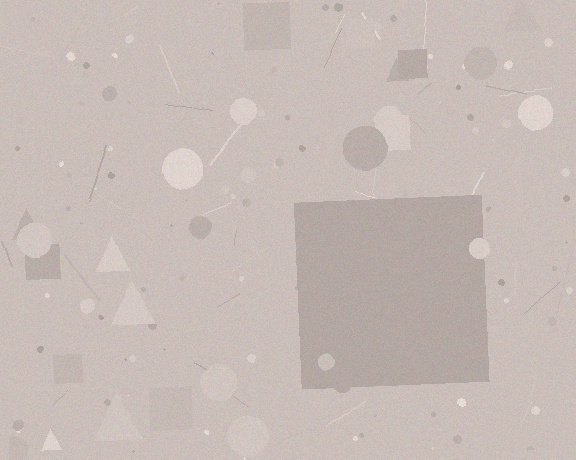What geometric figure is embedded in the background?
A square is embedded in the background.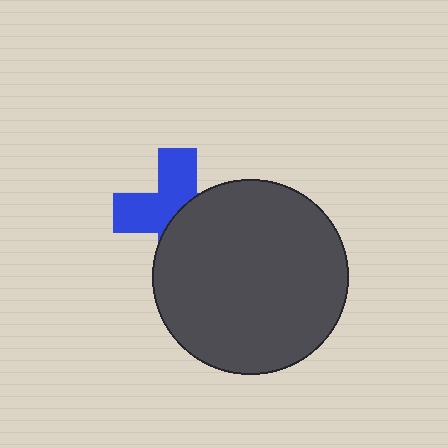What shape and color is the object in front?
The object in front is a dark gray circle.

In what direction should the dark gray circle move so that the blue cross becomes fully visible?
The dark gray circle should move toward the lower-right. That is the shortest direction to clear the overlap and leave the blue cross fully visible.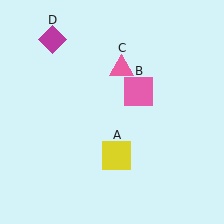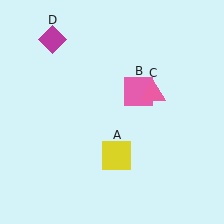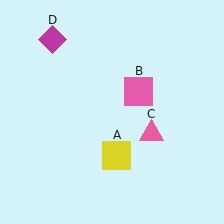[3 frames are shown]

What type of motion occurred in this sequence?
The pink triangle (object C) rotated clockwise around the center of the scene.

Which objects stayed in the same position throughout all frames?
Yellow square (object A) and pink square (object B) and magenta diamond (object D) remained stationary.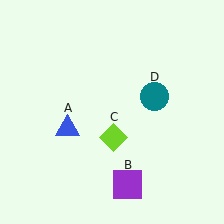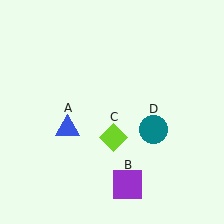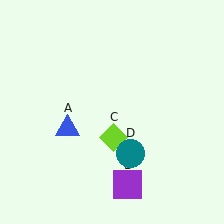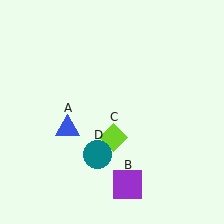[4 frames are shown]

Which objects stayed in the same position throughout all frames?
Blue triangle (object A) and purple square (object B) and lime diamond (object C) remained stationary.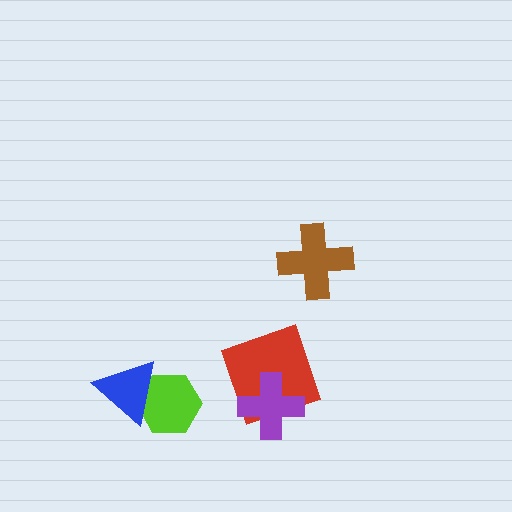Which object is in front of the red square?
The purple cross is in front of the red square.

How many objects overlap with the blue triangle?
1 object overlaps with the blue triangle.